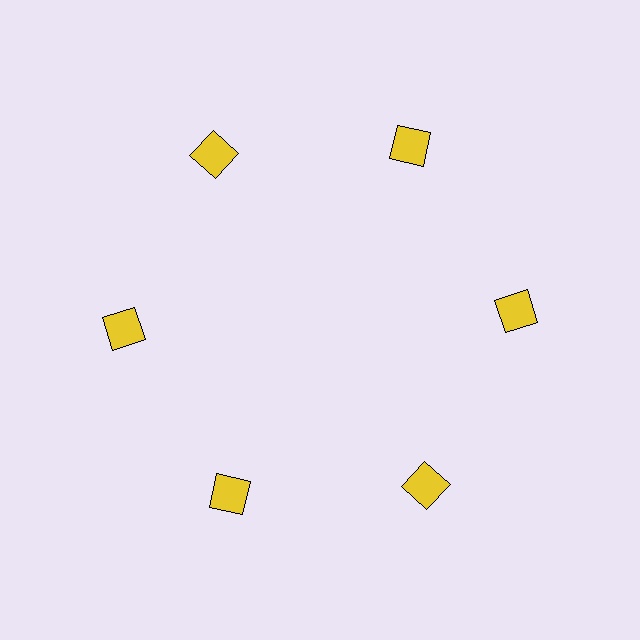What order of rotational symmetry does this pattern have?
This pattern has 6-fold rotational symmetry.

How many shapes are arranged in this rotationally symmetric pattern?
There are 6 shapes, arranged in 6 groups of 1.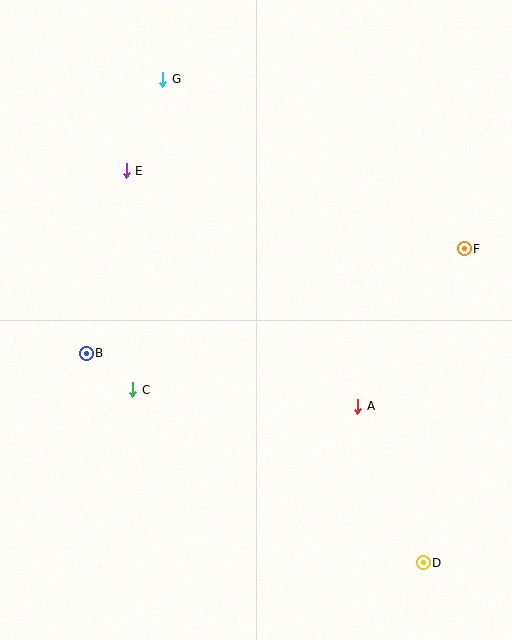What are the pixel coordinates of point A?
Point A is at (358, 406).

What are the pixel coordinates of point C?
Point C is at (133, 390).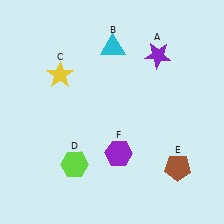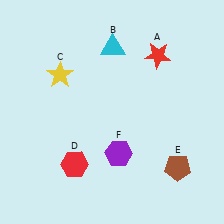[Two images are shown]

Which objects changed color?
A changed from purple to red. D changed from lime to red.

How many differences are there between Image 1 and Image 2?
There are 2 differences between the two images.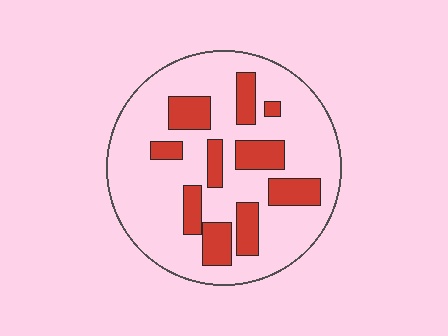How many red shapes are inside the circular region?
10.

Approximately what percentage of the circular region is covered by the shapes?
Approximately 25%.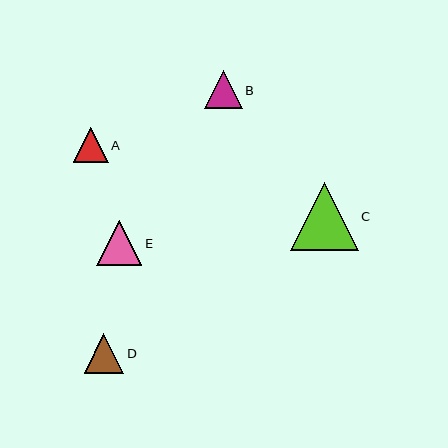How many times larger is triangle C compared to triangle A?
Triangle C is approximately 1.9 times the size of triangle A.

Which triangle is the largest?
Triangle C is the largest with a size of approximately 67 pixels.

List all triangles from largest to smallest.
From largest to smallest: C, E, D, B, A.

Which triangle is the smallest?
Triangle A is the smallest with a size of approximately 35 pixels.